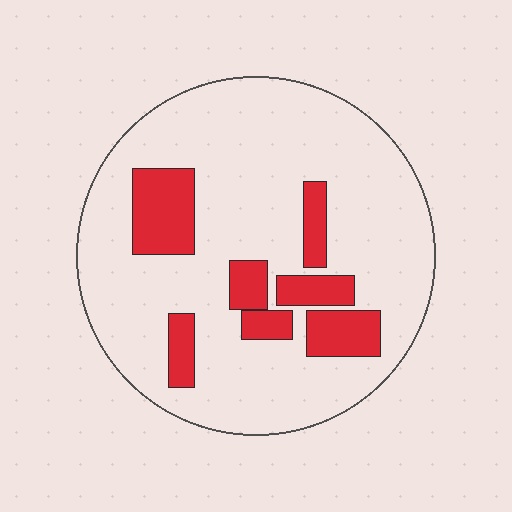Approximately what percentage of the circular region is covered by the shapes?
Approximately 20%.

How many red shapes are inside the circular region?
7.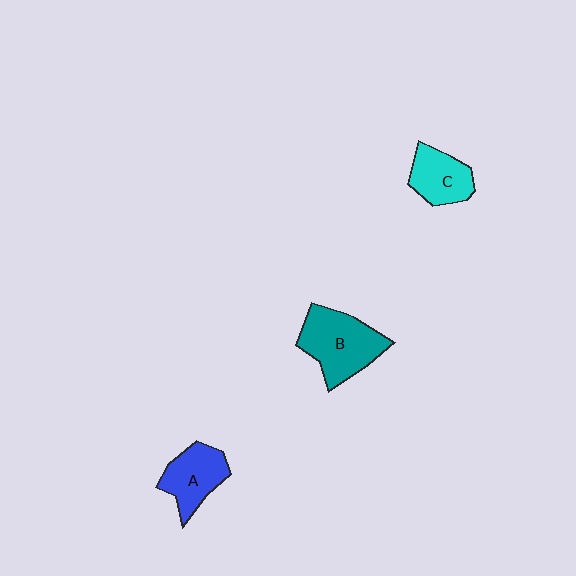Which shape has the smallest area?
Shape C (cyan).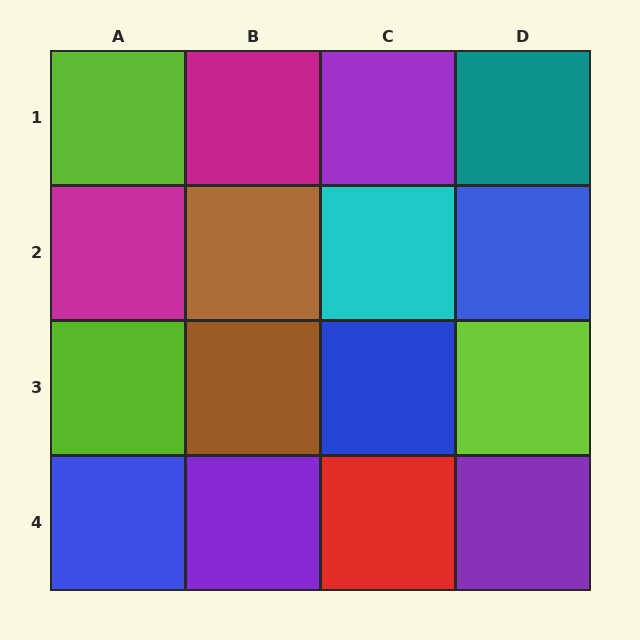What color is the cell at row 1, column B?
Magenta.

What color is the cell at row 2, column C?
Cyan.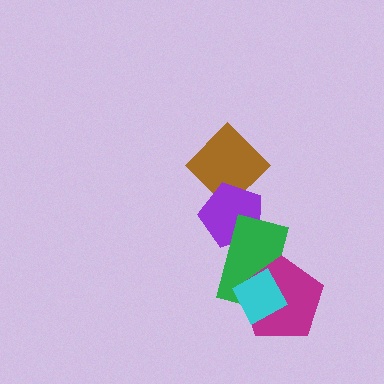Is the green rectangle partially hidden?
Yes, it is partially covered by another shape.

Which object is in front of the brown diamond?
The purple pentagon is in front of the brown diamond.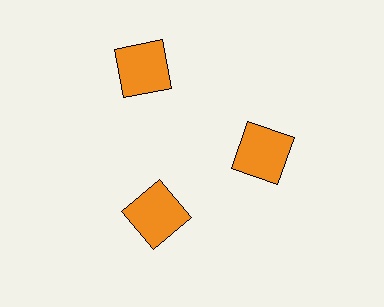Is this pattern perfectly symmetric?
No. The 3 orange squares are arranged in a ring, but one element near the 11 o'clock position is pushed outward from the center, breaking the 3-fold rotational symmetry.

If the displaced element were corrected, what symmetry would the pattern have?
It would have 3-fold rotational symmetry — the pattern would map onto itself every 120 degrees.